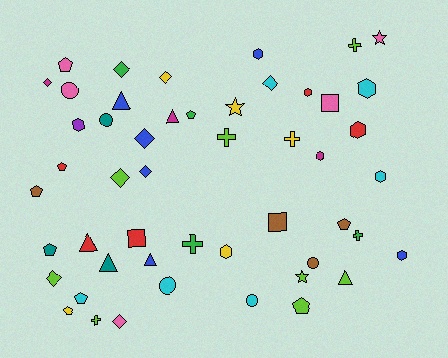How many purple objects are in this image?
There is 1 purple object.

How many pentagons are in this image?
There are 9 pentagons.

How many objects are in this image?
There are 50 objects.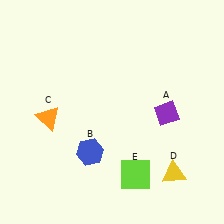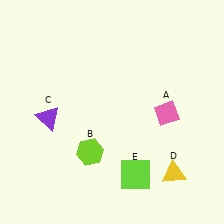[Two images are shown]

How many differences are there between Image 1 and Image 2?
There are 3 differences between the two images.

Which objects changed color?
A changed from purple to pink. B changed from blue to lime. C changed from orange to purple.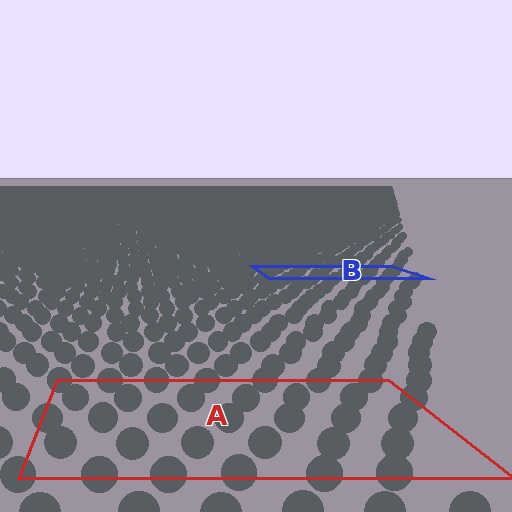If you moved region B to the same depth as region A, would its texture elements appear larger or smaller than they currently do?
They would appear larger. At a closer depth, the same texture elements are projected at a bigger on-screen size.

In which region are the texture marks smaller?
The texture marks are smaller in region B, because it is farther away.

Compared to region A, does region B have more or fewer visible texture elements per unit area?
Region B has more texture elements per unit area — they are packed more densely because it is farther away.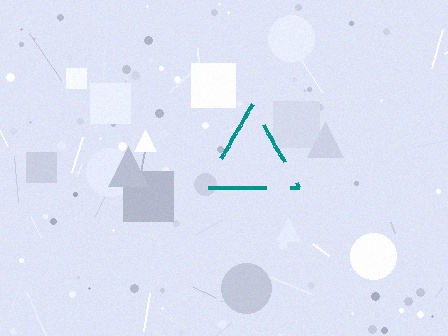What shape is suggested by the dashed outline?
The dashed outline suggests a triangle.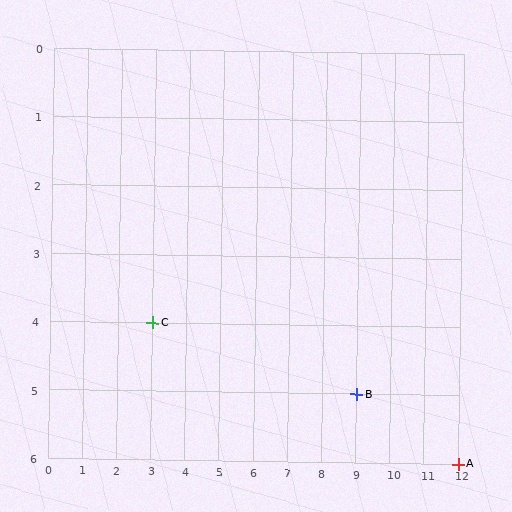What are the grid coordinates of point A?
Point A is at grid coordinates (12, 6).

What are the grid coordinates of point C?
Point C is at grid coordinates (3, 4).